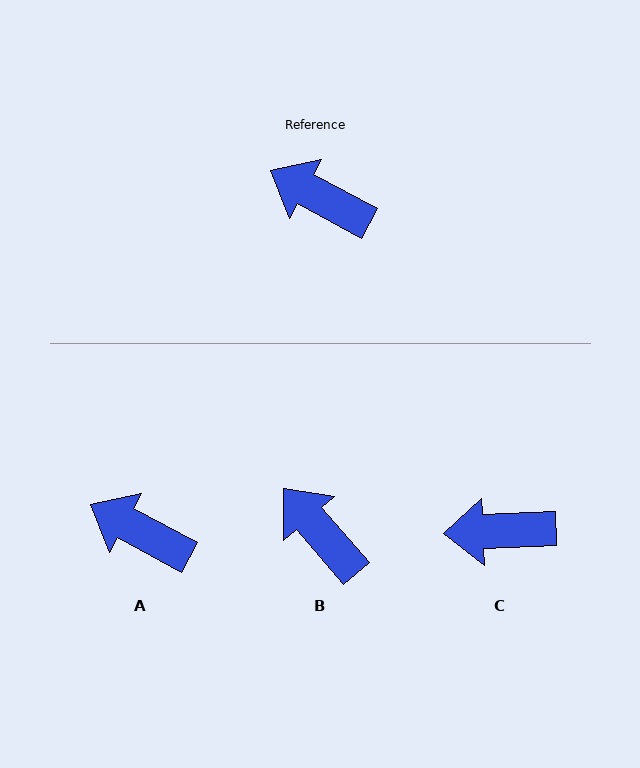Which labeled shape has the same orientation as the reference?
A.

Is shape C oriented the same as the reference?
No, it is off by about 31 degrees.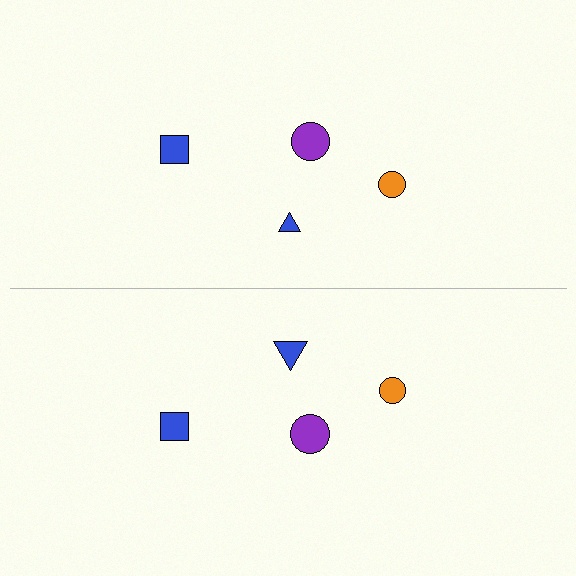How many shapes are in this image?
There are 8 shapes in this image.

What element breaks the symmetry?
The blue triangle on the bottom side has a different size than its mirror counterpart.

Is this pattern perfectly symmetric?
No, the pattern is not perfectly symmetric. The blue triangle on the bottom side has a different size than its mirror counterpart.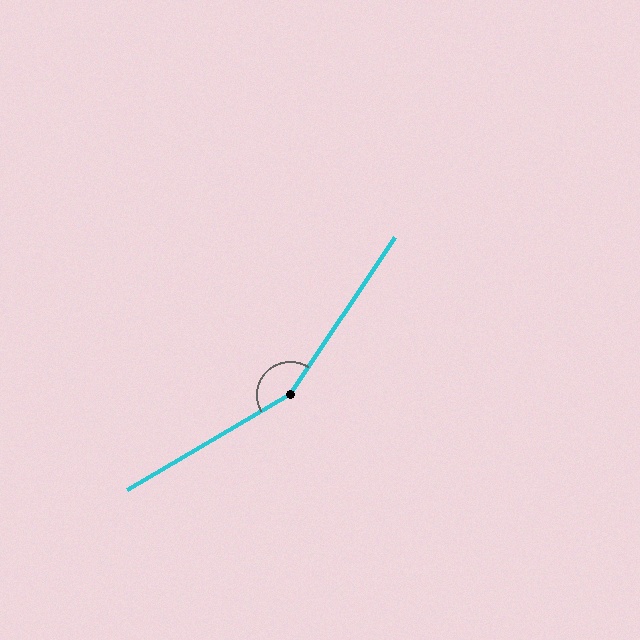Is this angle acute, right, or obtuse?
It is obtuse.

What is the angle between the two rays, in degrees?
Approximately 154 degrees.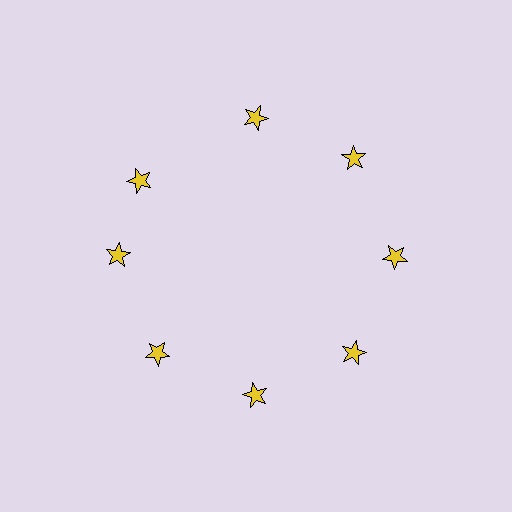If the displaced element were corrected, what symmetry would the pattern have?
It would have 8-fold rotational symmetry — the pattern would map onto itself every 45 degrees.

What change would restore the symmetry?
The symmetry would be restored by rotating it back into even spacing with its neighbors so that all 8 stars sit at equal angles and equal distance from the center.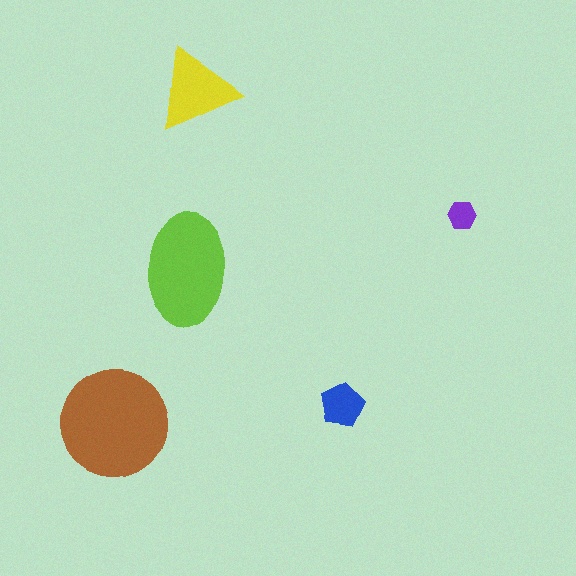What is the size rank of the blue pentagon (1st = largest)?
4th.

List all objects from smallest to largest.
The purple hexagon, the blue pentagon, the yellow triangle, the lime ellipse, the brown circle.